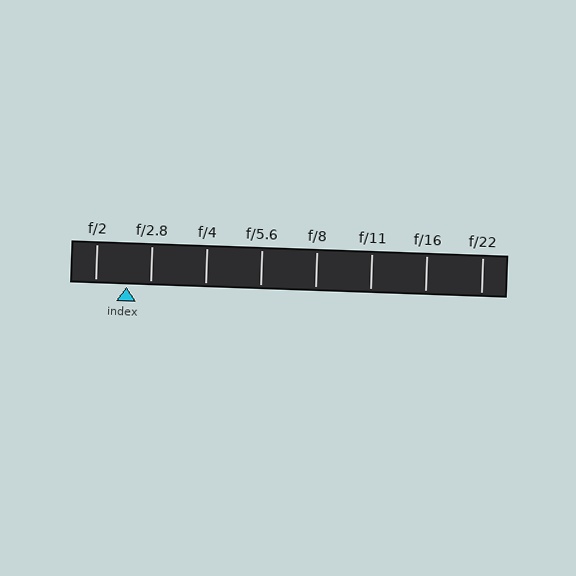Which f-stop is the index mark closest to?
The index mark is closest to f/2.8.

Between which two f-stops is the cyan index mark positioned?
The index mark is between f/2 and f/2.8.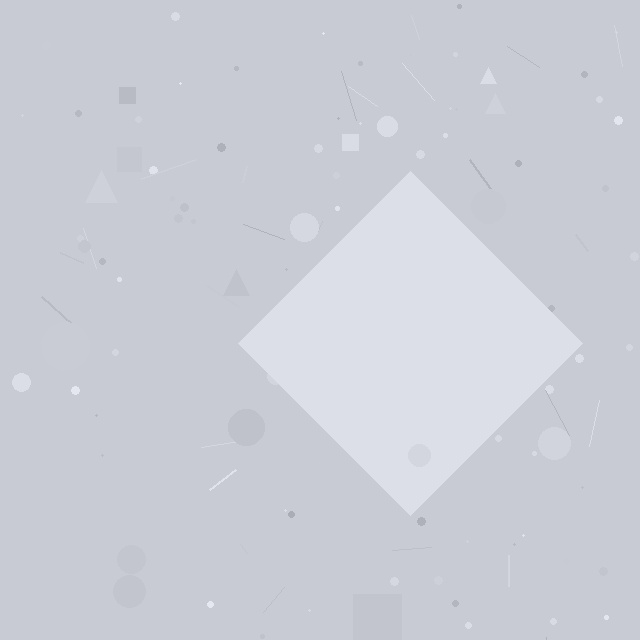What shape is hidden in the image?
A diamond is hidden in the image.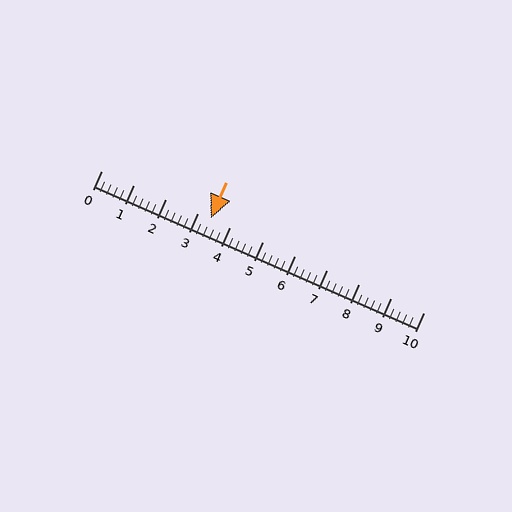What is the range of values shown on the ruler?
The ruler shows values from 0 to 10.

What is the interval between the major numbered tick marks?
The major tick marks are spaced 1 units apart.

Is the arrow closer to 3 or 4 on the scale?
The arrow is closer to 3.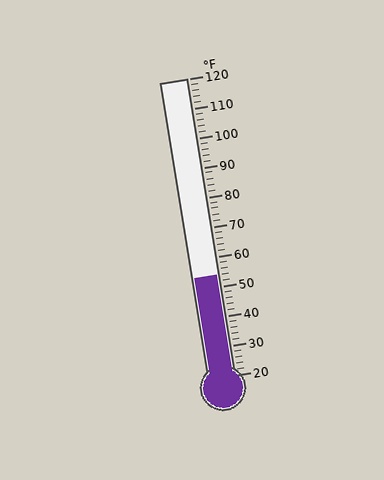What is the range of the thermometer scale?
The thermometer scale ranges from 20°F to 120°F.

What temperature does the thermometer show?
The thermometer shows approximately 54°F.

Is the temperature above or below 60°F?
The temperature is below 60°F.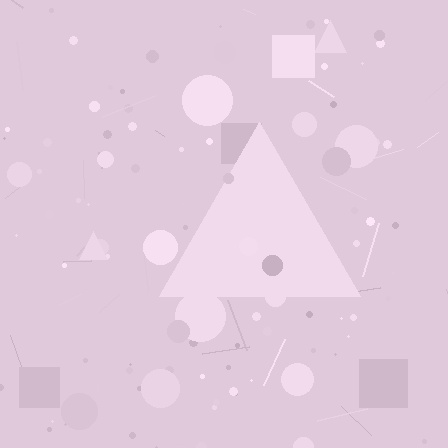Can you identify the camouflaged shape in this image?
The camouflaged shape is a triangle.